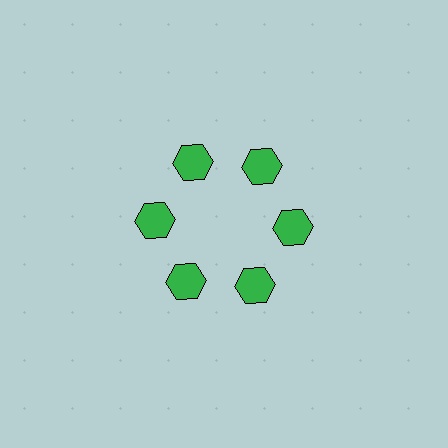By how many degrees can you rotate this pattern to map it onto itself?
The pattern maps onto itself every 60 degrees of rotation.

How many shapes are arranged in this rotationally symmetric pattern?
There are 6 shapes, arranged in 6 groups of 1.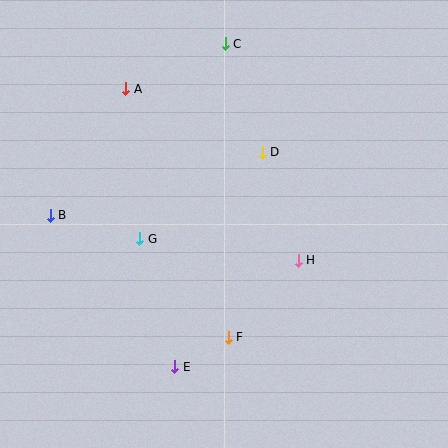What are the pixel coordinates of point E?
Point E is at (175, 367).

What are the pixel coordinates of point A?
Point A is at (126, 89).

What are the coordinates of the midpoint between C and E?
The midpoint between C and E is at (200, 205).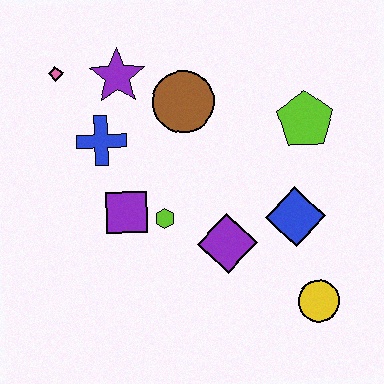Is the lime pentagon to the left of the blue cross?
No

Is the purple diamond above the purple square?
No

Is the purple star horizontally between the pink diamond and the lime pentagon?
Yes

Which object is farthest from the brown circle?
The yellow circle is farthest from the brown circle.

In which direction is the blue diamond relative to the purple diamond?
The blue diamond is to the right of the purple diamond.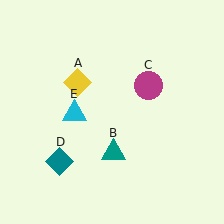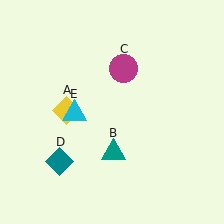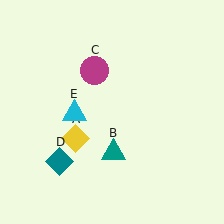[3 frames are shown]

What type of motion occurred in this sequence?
The yellow diamond (object A), magenta circle (object C) rotated counterclockwise around the center of the scene.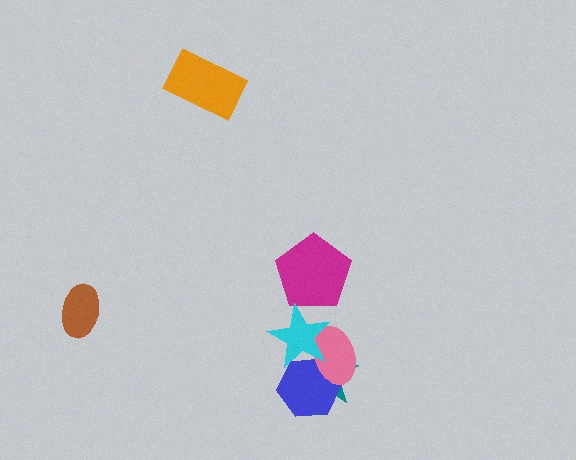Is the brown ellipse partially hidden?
No, no other shape covers it.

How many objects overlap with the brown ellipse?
0 objects overlap with the brown ellipse.